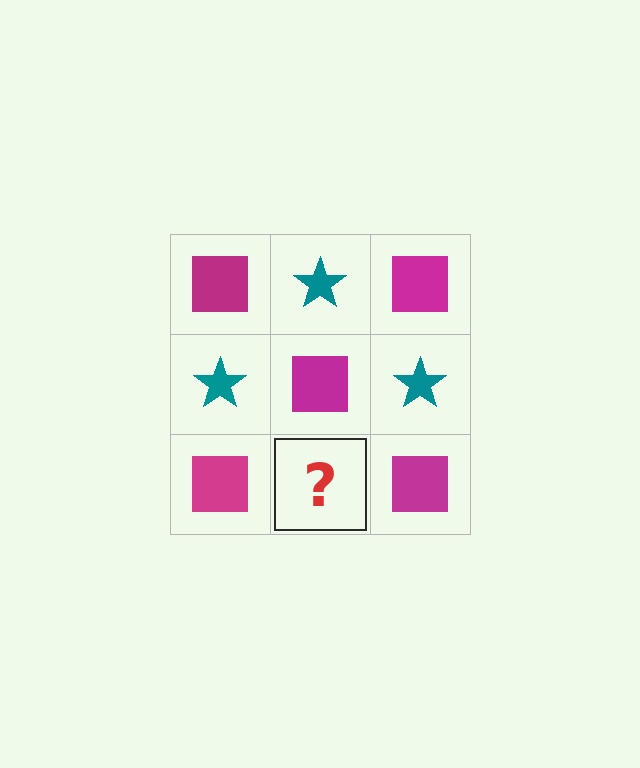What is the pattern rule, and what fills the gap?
The rule is that it alternates magenta square and teal star in a checkerboard pattern. The gap should be filled with a teal star.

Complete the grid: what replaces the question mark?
The question mark should be replaced with a teal star.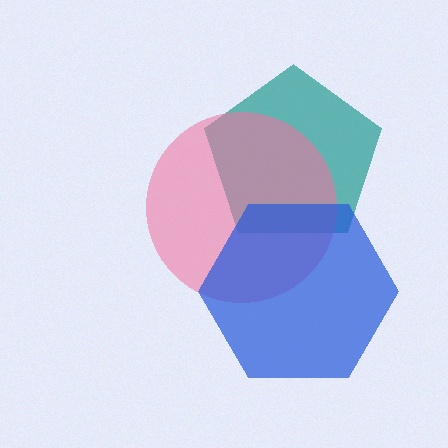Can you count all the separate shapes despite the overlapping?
Yes, there are 3 separate shapes.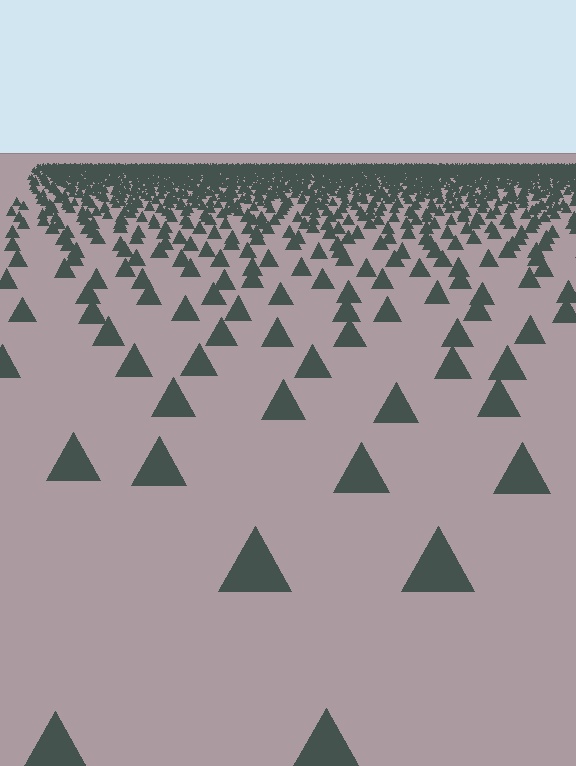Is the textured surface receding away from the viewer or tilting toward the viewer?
The surface is receding away from the viewer. Texture elements get smaller and denser toward the top.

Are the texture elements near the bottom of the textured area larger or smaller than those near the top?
Larger. Near the bottom, elements are closer to the viewer and appear at a bigger on-screen size.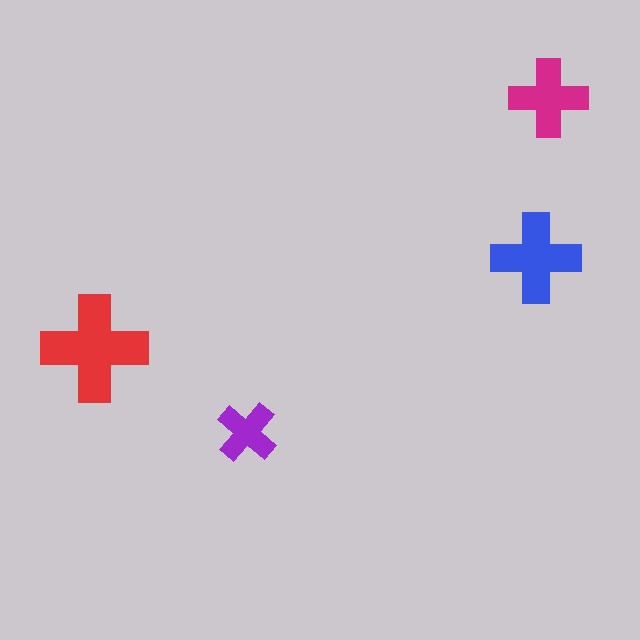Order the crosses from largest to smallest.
the red one, the blue one, the magenta one, the purple one.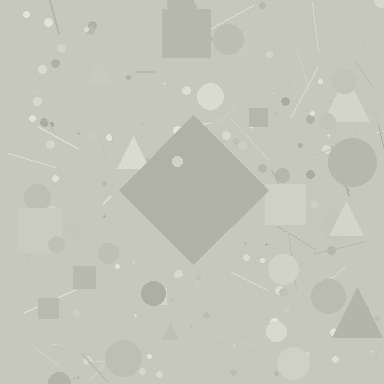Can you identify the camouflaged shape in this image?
The camouflaged shape is a diamond.